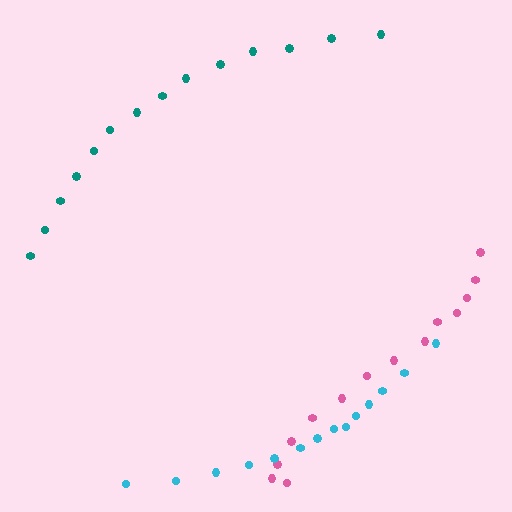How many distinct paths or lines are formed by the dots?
There are 3 distinct paths.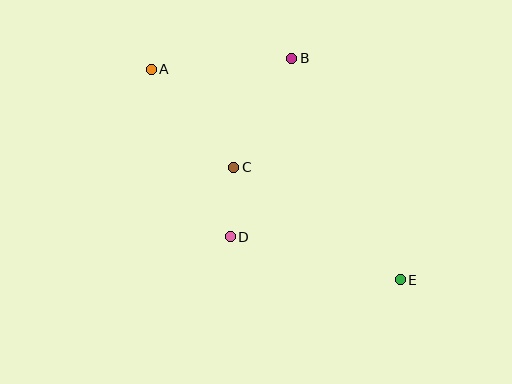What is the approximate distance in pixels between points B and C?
The distance between B and C is approximately 124 pixels.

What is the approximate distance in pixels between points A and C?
The distance between A and C is approximately 128 pixels.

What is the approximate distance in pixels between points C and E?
The distance between C and E is approximately 201 pixels.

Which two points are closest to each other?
Points C and D are closest to each other.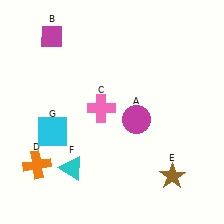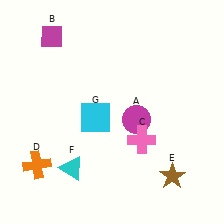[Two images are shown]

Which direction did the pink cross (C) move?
The pink cross (C) moved right.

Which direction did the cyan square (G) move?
The cyan square (G) moved right.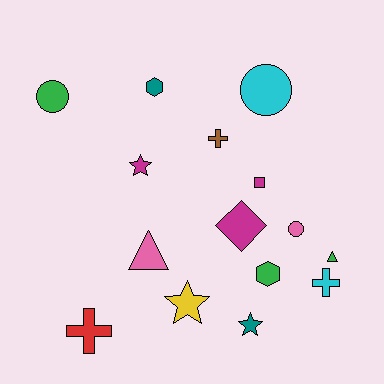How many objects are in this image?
There are 15 objects.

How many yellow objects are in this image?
There is 1 yellow object.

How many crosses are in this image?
There are 3 crosses.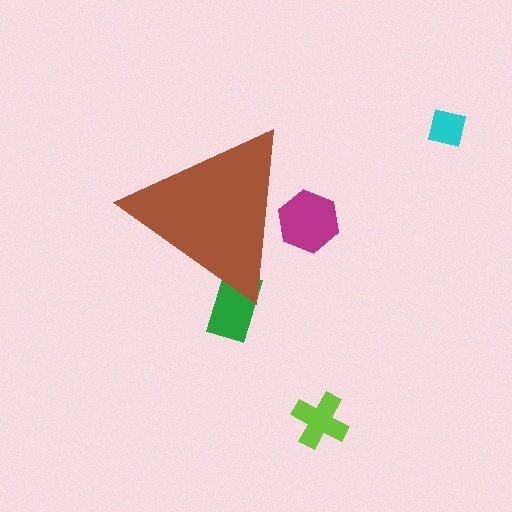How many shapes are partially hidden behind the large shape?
2 shapes are partially hidden.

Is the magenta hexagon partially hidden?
Yes, the magenta hexagon is partially hidden behind the brown triangle.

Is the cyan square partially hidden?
No, the cyan square is fully visible.